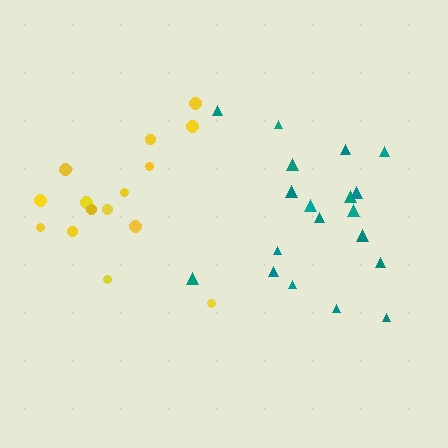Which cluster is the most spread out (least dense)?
Yellow.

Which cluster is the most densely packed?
Teal.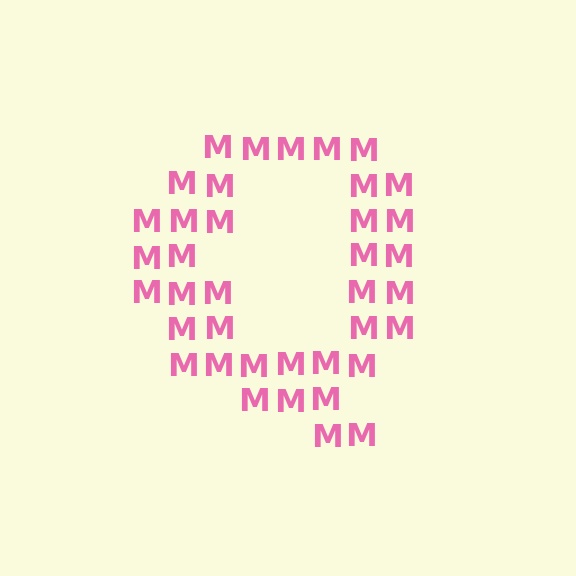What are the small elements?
The small elements are letter M's.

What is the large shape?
The large shape is the letter Q.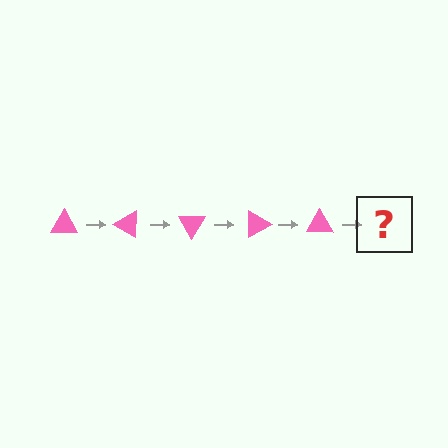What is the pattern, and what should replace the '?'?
The pattern is that the triangle rotates 30 degrees each step. The '?' should be a pink triangle rotated 150 degrees.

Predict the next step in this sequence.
The next step is a pink triangle rotated 150 degrees.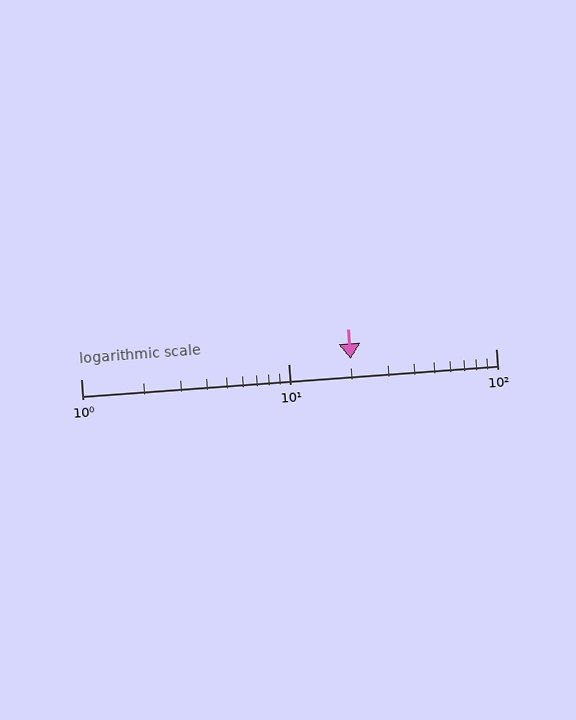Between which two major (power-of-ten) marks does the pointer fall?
The pointer is between 10 and 100.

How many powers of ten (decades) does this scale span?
The scale spans 2 decades, from 1 to 100.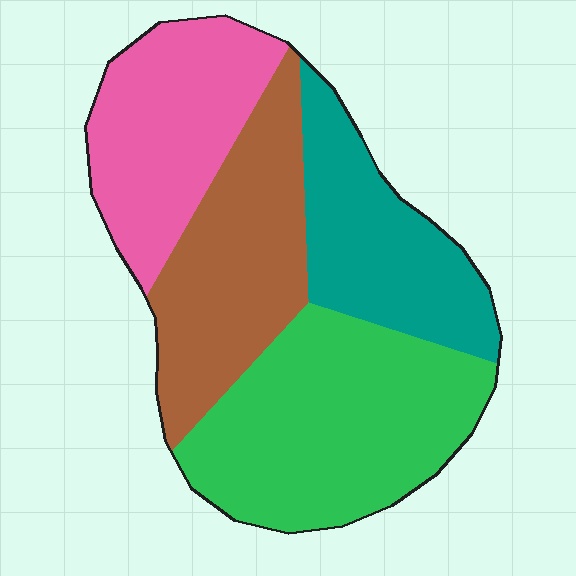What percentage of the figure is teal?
Teal takes up about one fifth (1/5) of the figure.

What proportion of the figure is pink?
Pink takes up between a sixth and a third of the figure.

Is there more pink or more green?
Green.